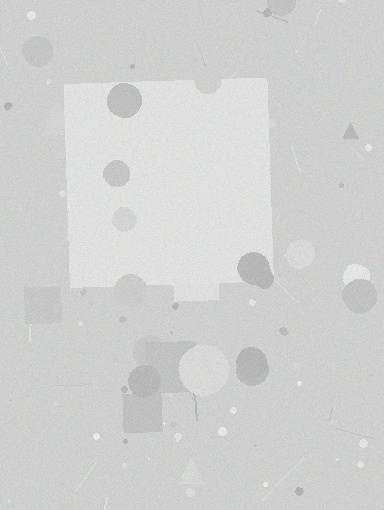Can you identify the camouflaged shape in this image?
The camouflaged shape is a square.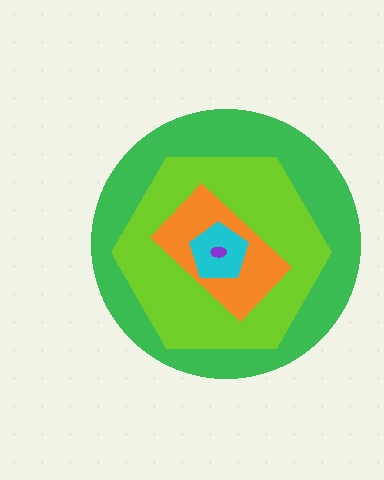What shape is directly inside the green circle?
The lime hexagon.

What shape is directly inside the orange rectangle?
The cyan pentagon.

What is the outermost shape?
The green circle.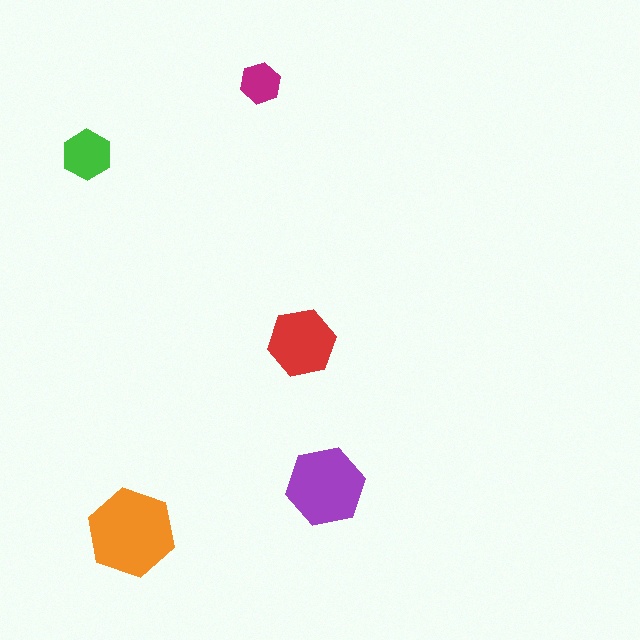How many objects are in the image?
There are 5 objects in the image.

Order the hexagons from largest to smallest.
the orange one, the purple one, the red one, the green one, the magenta one.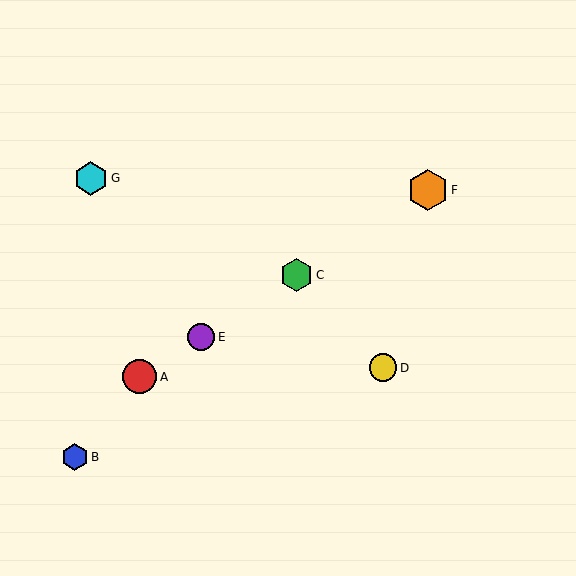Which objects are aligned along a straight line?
Objects A, C, E, F are aligned along a straight line.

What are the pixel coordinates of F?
Object F is at (428, 190).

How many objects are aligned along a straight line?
4 objects (A, C, E, F) are aligned along a straight line.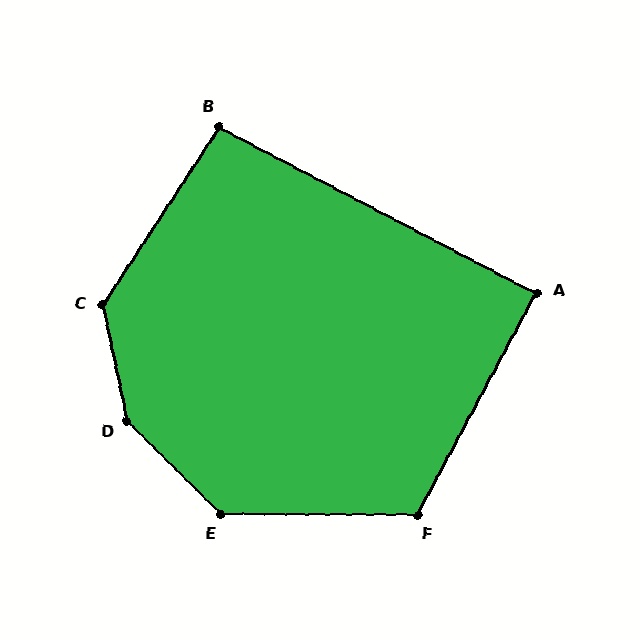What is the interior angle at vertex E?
Approximately 135 degrees (obtuse).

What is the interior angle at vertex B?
Approximately 95 degrees (obtuse).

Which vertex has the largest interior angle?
D, at approximately 147 degrees.